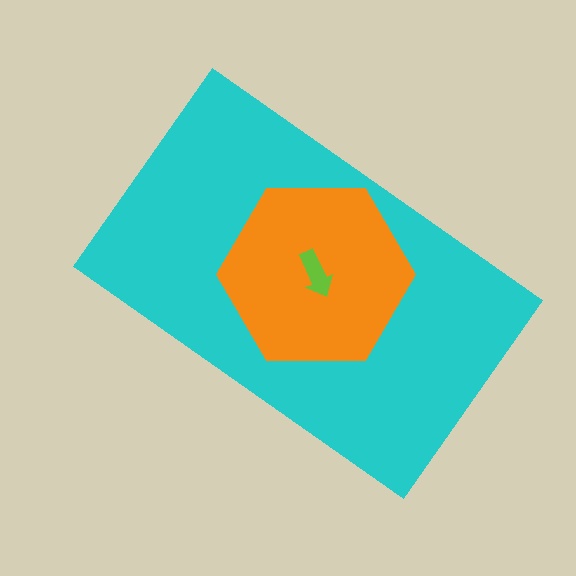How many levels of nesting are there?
3.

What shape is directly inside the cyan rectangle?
The orange hexagon.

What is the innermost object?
The lime arrow.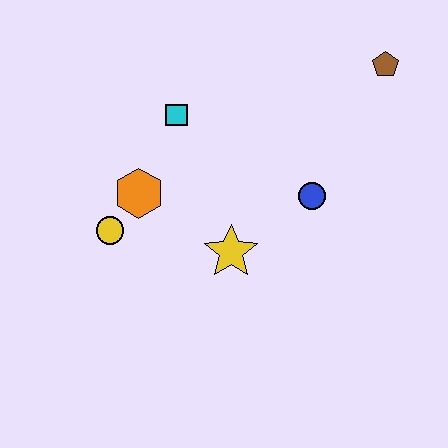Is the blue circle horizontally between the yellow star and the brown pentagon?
Yes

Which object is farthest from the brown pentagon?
The yellow circle is farthest from the brown pentagon.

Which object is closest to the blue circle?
The yellow star is closest to the blue circle.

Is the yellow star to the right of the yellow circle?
Yes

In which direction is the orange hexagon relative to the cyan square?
The orange hexagon is below the cyan square.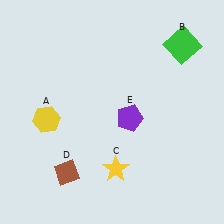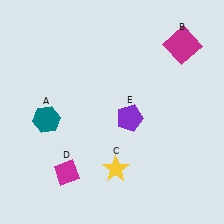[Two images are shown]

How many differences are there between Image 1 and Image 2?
There are 3 differences between the two images.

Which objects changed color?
A changed from yellow to teal. B changed from green to magenta. D changed from brown to magenta.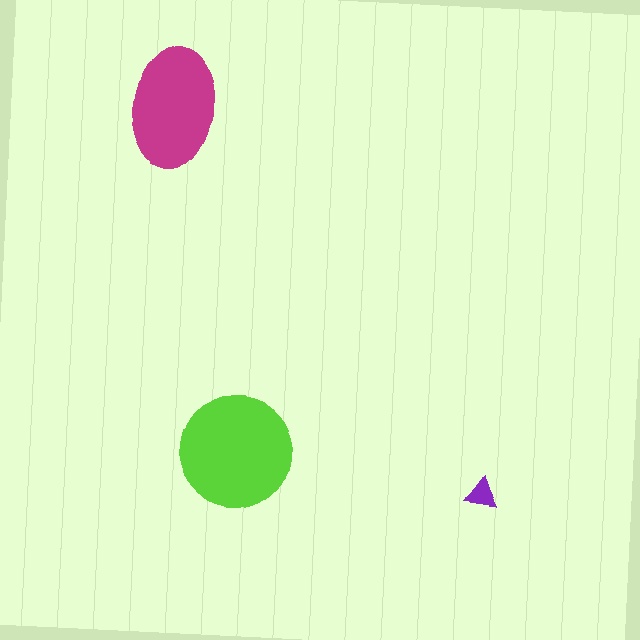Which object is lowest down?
The purple triangle is bottommost.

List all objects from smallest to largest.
The purple triangle, the magenta ellipse, the lime circle.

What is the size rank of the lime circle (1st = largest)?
1st.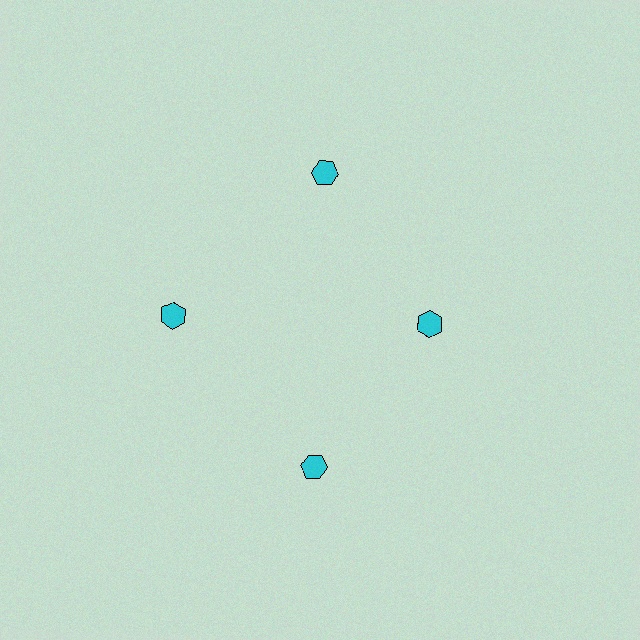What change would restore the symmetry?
The symmetry would be restored by moving it outward, back onto the ring so that all 4 hexagons sit at equal angles and equal distance from the center.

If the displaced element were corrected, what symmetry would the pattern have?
It would have 4-fold rotational symmetry — the pattern would map onto itself every 90 degrees.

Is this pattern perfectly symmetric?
No. The 4 cyan hexagons are arranged in a ring, but one element near the 3 o'clock position is pulled inward toward the center, breaking the 4-fold rotational symmetry.